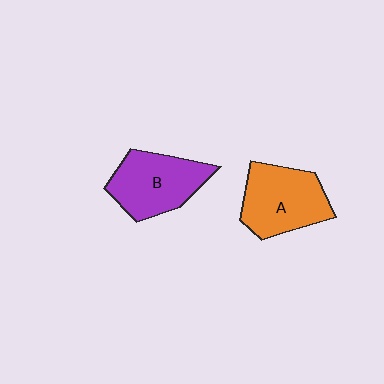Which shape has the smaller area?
Shape B (purple).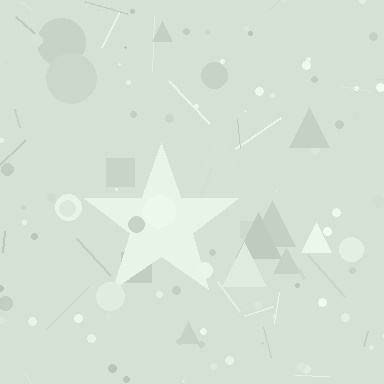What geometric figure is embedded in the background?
A star is embedded in the background.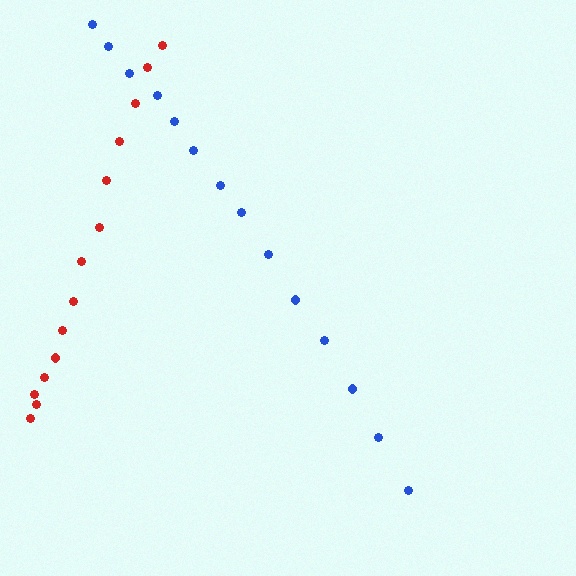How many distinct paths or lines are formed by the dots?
There are 2 distinct paths.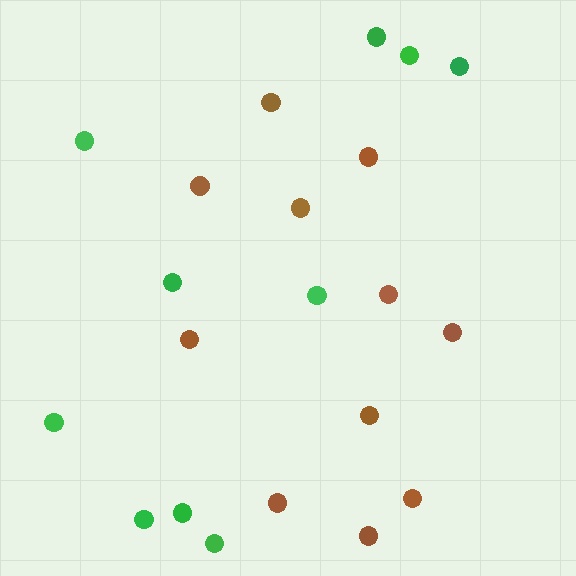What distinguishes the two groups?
There are 2 groups: one group of brown circles (11) and one group of green circles (10).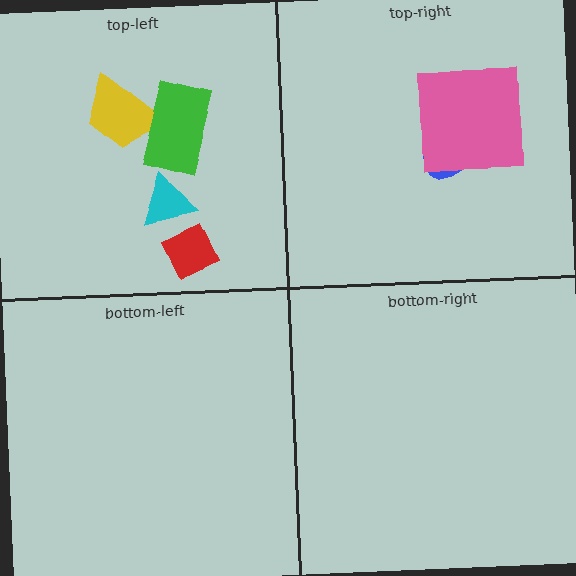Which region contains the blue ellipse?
The top-right region.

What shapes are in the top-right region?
The blue ellipse, the pink square.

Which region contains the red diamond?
The top-left region.